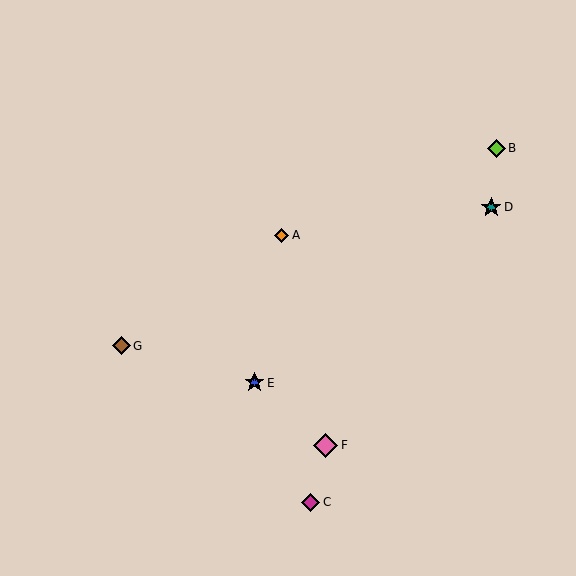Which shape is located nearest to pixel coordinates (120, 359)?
The brown diamond (labeled G) at (122, 346) is nearest to that location.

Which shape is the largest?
The pink diamond (labeled F) is the largest.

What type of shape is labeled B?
Shape B is a lime diamond.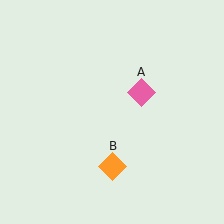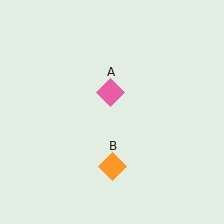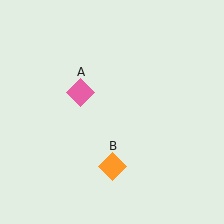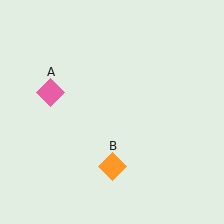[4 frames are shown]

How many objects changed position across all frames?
1 object changed position: pink diamond (object A).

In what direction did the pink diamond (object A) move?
The pink diamond (object A) moved left.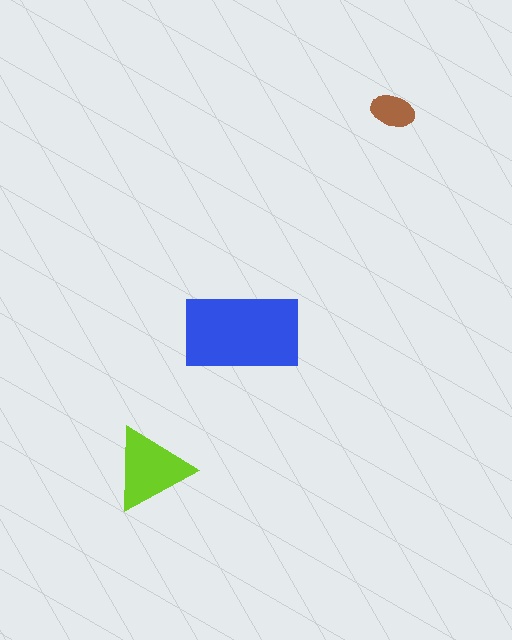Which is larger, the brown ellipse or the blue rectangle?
The blue rectangle.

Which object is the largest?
The blue rectangle.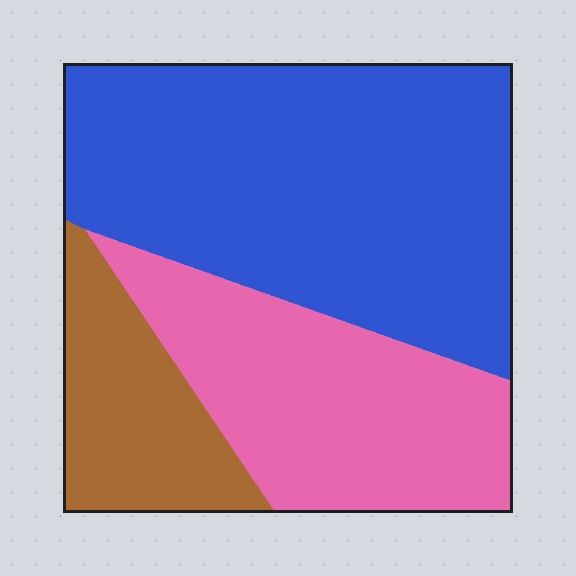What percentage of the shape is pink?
Pink covers about 30% of the shape.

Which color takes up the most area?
Blue, at roughly 55%.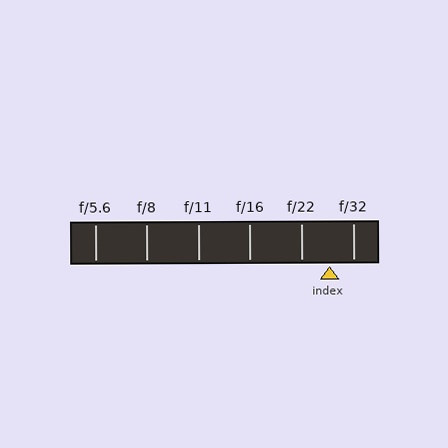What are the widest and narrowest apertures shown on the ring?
The widest aperture shown is f/5.6 and the narrowest is f/32.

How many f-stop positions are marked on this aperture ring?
There are 6 f-stop positions marked.